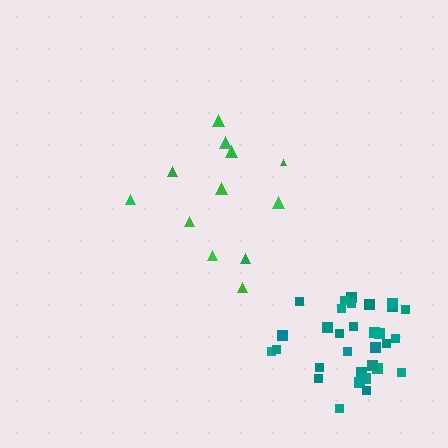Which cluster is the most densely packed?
Teal.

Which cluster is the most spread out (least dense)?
Green.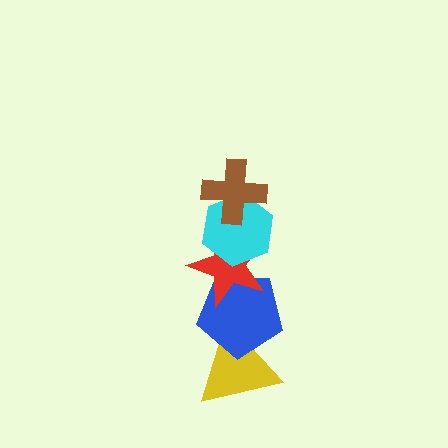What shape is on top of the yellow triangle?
The blue pentagon is on top of the yellow triangle.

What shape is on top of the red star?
The cyan hexagon is on top of the red star.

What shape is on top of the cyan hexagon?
The brown cross is on top of the cyan hexagon.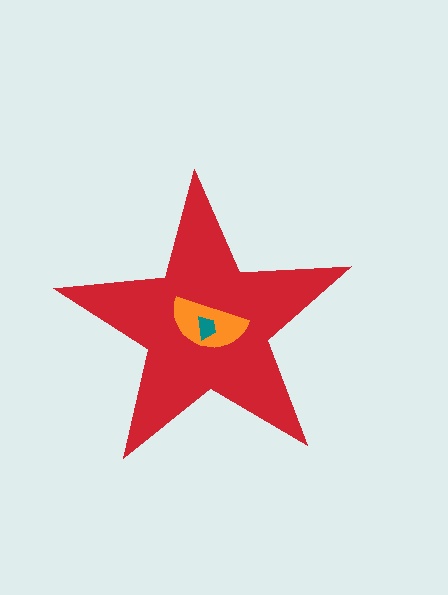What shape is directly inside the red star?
The orange semicircle.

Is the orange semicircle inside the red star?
Yes.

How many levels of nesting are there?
3.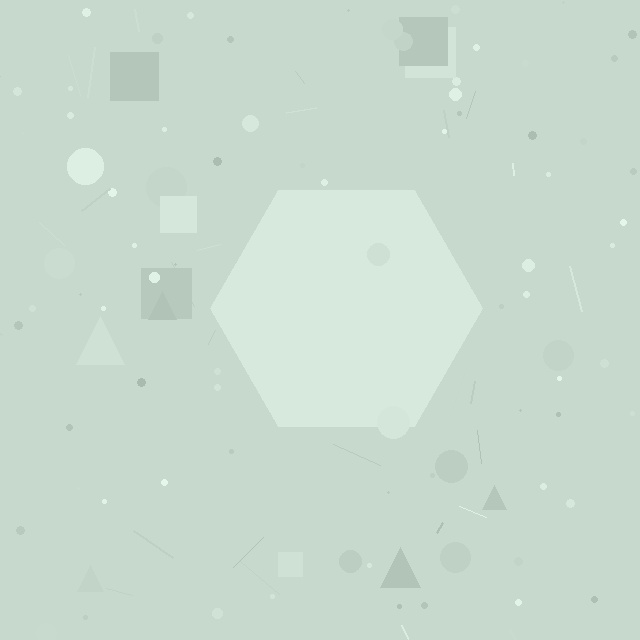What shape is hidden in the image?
A hexagon is hidden in the image.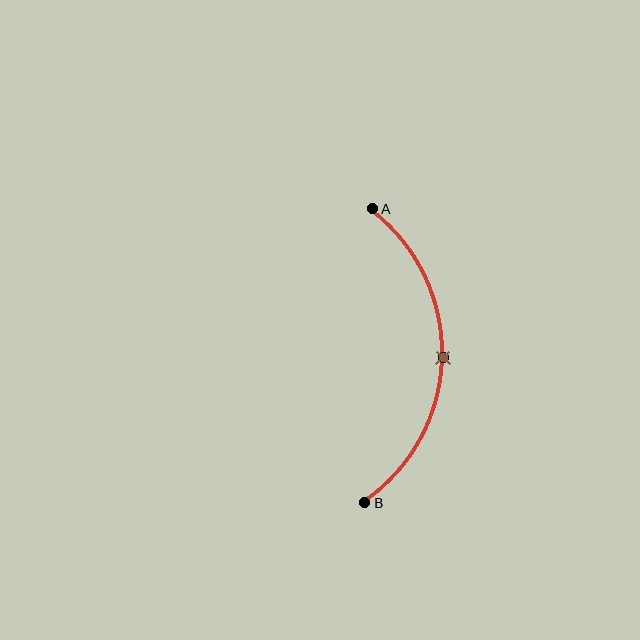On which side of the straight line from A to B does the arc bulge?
The arc bulges to the right of the straight line connecting A and B.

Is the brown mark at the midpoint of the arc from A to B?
Yes. The brown mark lies on the arc at equal arc-length from both A and B — it is the arc midpoint.